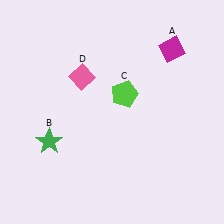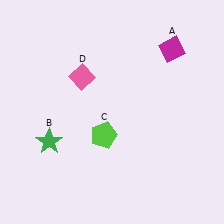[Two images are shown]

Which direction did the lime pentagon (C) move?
The lime pentagon (C) moved down.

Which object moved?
The lime pentagon (C) moved down.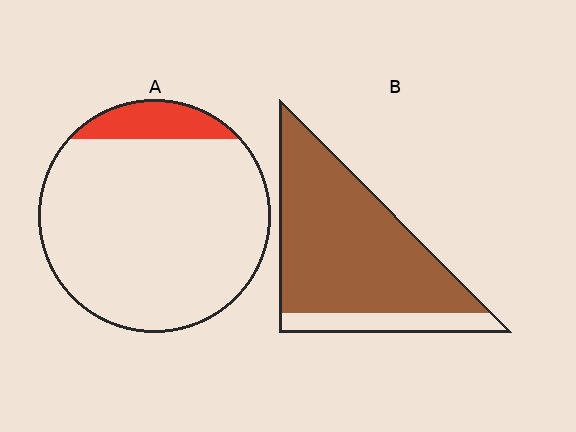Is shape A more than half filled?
No.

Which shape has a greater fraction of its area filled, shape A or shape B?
Shape B.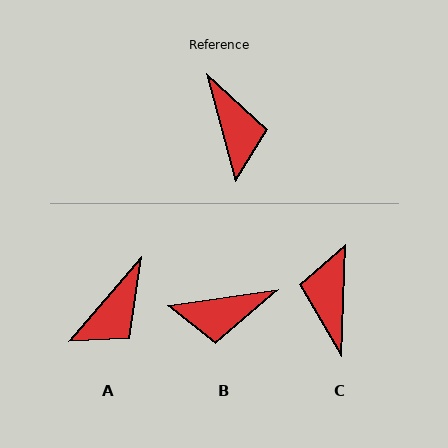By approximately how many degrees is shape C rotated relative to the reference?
Approximately 163 degrees counter-clockwise.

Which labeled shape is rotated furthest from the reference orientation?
C, about 163 degrees away.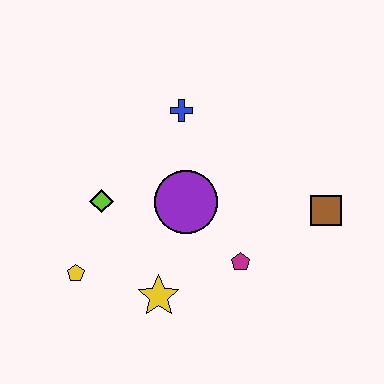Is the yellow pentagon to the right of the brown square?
No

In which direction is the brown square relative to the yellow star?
The brown square is to the right of the yellow star.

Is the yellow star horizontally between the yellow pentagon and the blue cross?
Yes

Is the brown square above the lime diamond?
No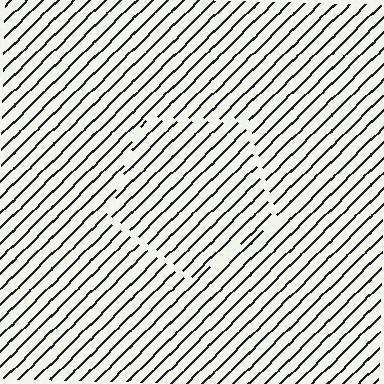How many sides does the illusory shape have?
5 sides — the line-ends trace a pentagon.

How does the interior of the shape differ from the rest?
The interior of the shape contains the same grating, shifted by half a period — the contour is defined by the phase discontinuity where line-ends from the inner and outer gratings abut.